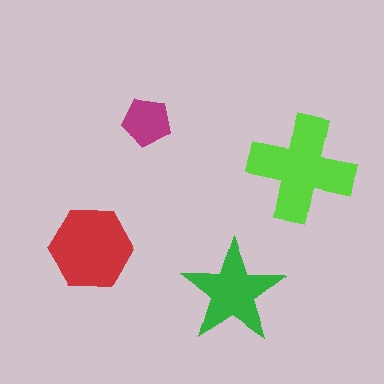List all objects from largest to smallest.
The lime cross, the red hexagon, the green star, the magenta pentagon.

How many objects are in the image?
There are 4 objects in the image.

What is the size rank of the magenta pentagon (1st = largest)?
4th.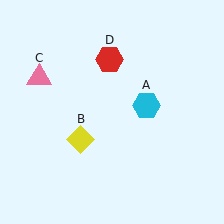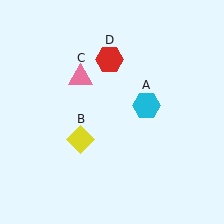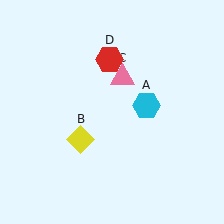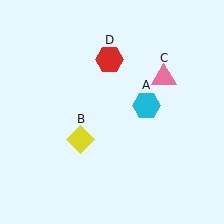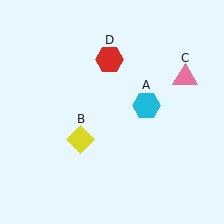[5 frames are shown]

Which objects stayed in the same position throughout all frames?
Cyan hexagon (object A) and yellow diamond (object B) and red hexagon (object D) remained stationary.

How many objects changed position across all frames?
1 object changed position: pink triangle (object C).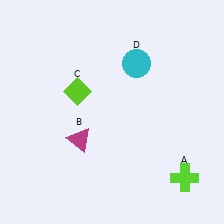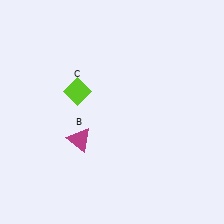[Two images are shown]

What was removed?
The lime cross (A), the cyan circle (D) were removed in Image 2.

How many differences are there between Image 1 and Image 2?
There are 2 differences between the two images.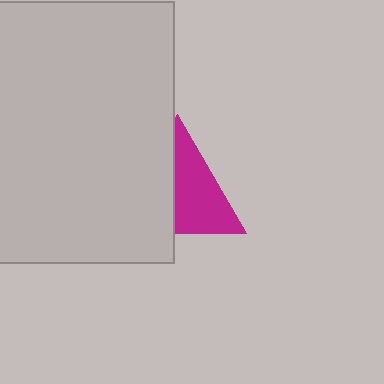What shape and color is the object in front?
The object in front is a light gray rectangle.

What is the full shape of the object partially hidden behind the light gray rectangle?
The partially hidden object is a magenta triangle.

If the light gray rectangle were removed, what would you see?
You would see the complete magenta triangle.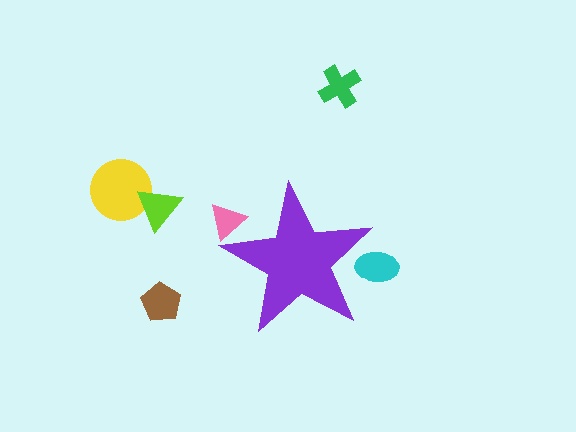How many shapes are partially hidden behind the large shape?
2 shapes are partially hidden.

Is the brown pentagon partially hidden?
No, the brown pentagon is fully visible.